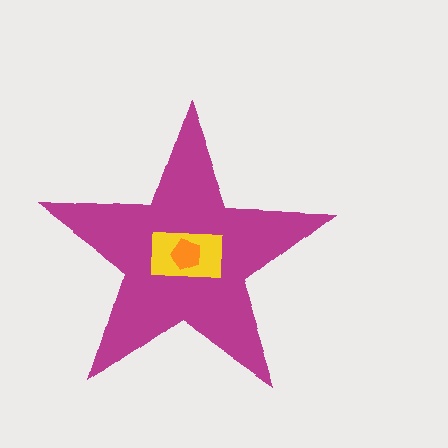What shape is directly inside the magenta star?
The yellow rectangle.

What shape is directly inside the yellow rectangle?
The orange pentagon.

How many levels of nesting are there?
3.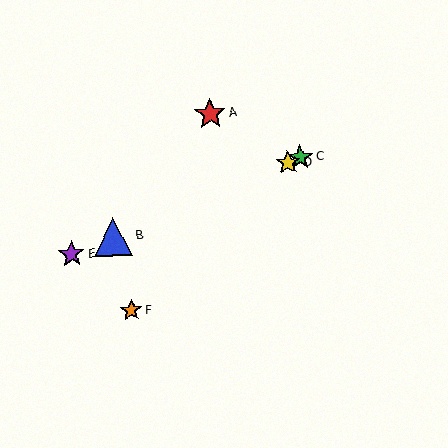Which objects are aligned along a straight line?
Objects B, C, D, E are aligned along a straight line.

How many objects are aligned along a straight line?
4 objects (B, C, D, E) are aligned along a straight line.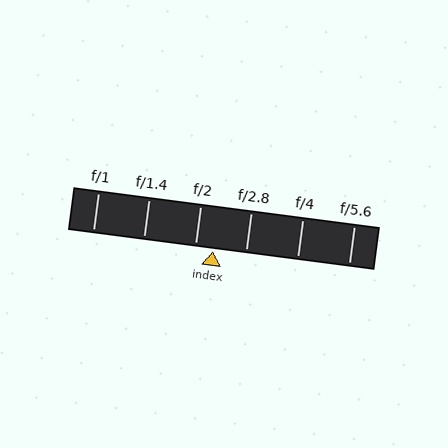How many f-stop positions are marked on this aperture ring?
There are 6 f-stop positions marked.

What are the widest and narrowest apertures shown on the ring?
The widest aperture shown is f/1 and the narrowest is f/5.6.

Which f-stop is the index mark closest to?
The index mark is closest to f/2.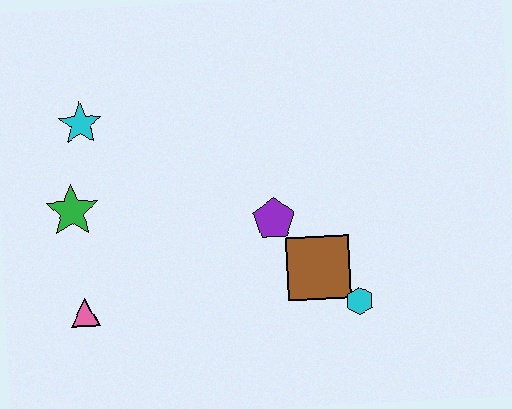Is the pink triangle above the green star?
No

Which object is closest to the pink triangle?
The green star is closest to the pink triangle.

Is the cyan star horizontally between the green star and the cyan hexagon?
Yes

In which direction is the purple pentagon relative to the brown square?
The purple pentagon is above the brown square.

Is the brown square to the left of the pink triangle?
No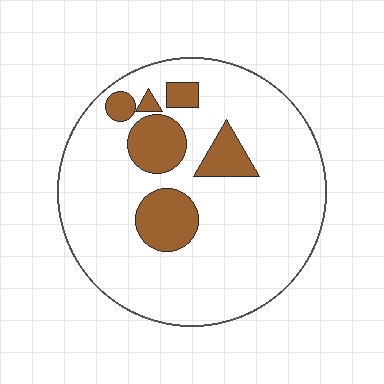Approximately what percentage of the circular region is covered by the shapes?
Approximately 15%.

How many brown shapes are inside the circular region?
6.